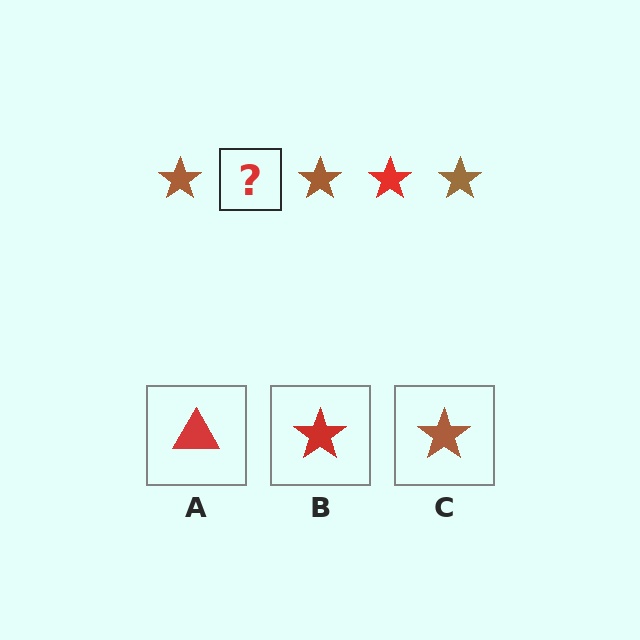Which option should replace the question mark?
Option B.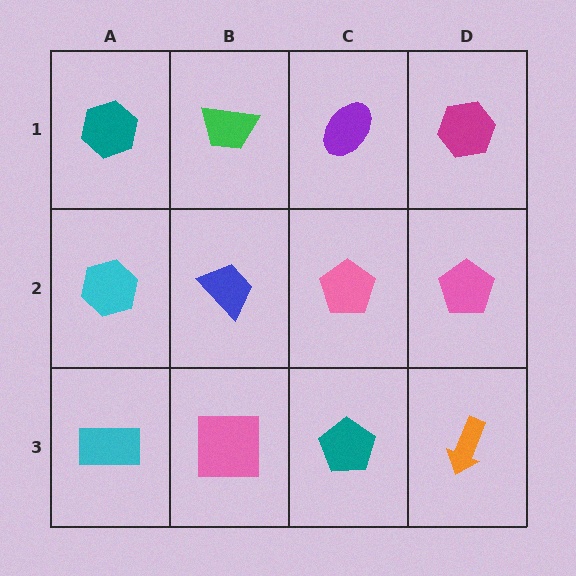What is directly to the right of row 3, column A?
A pink square.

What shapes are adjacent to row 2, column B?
A green trapezoid (row 1, column B), a pink square (row 3, column B), a cyan hexagon (row 2, column A), a pink pentagon (row 2, column C).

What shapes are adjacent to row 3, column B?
A blue trapezoid (row 2, column B), a cyan rectangle (row 3, column A), a teal pentagon (row 3, column C).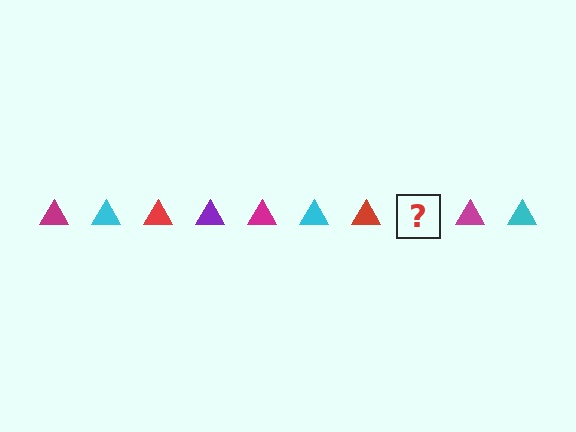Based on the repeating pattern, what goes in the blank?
The blank should be a purple triangle.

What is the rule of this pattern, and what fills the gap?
The rule is that the pattern cycles through magenta, cyan, red, purple triangles. The gap should be filled with a purple triangle.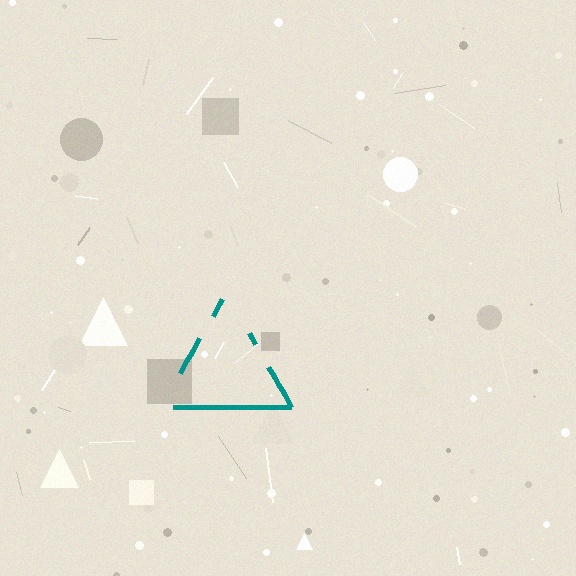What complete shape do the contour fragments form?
The contour fragments form a triangle.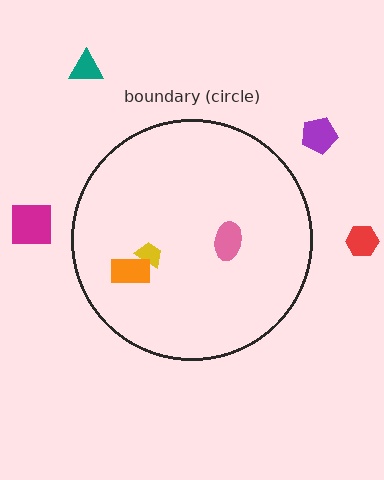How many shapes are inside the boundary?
3 inside, 4 outside.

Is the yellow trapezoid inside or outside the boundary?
Inside.